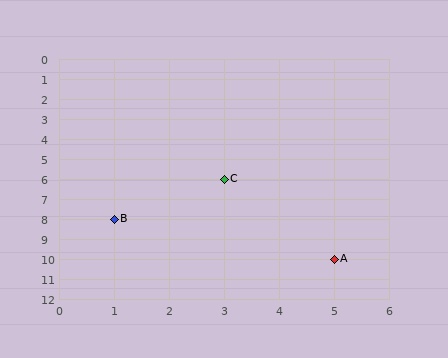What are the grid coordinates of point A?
Point A is at grid coordinates (5, 10).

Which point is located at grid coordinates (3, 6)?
Point C is at (3, 6).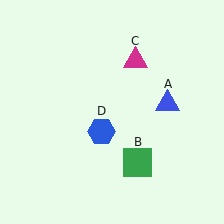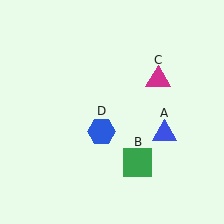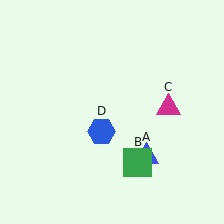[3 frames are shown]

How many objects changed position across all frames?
2 objects changed position: blue triangle (object A), magenta triangle (object C).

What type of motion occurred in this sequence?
The blue triangle (object A), magenta triangle (object C) rotated clockwise around the center of the scene.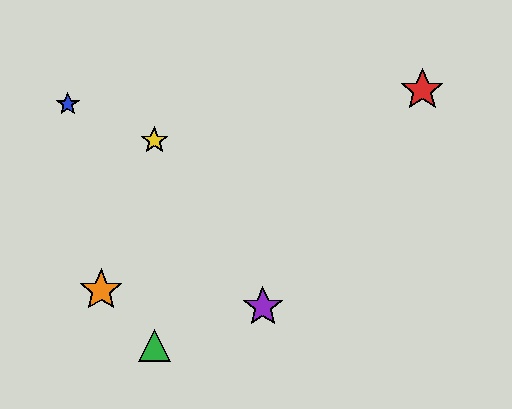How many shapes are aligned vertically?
2 shapes (the green triangle, the yellow star) are aligned vertically.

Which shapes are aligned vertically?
The green triangle, the yellow star are aligned vertically.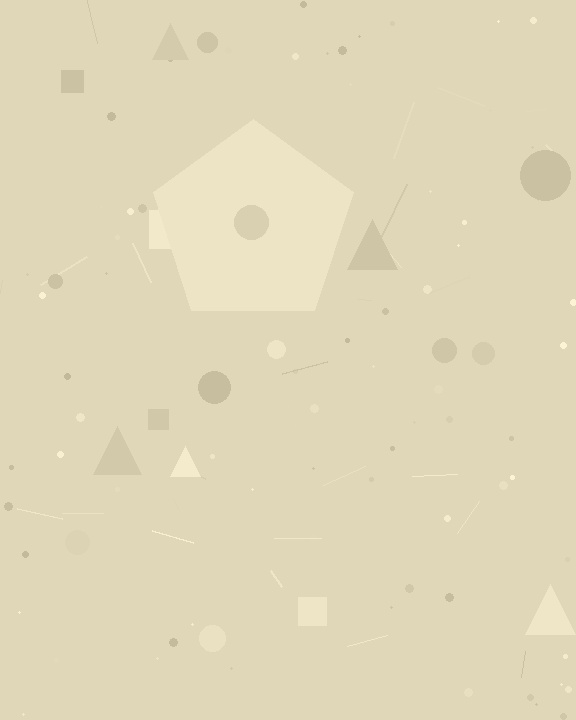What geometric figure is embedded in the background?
A pentagon is embedded in the background.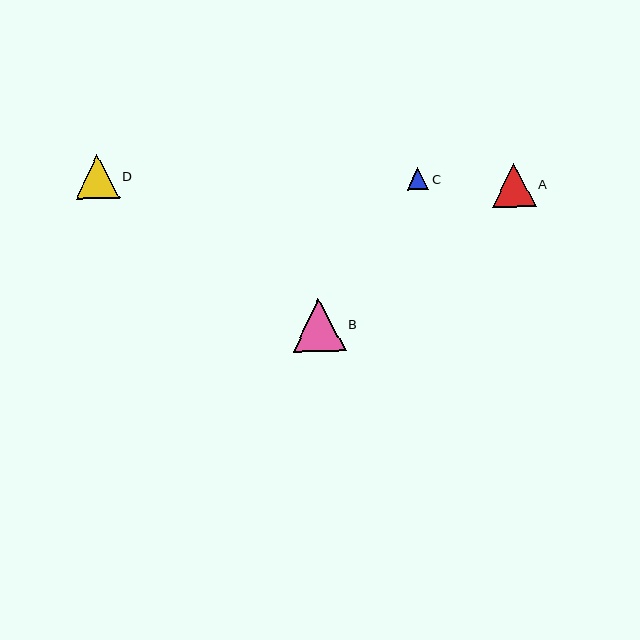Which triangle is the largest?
Triangle B is the largest with a size of approximately 53 pixels.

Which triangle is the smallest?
Triangle C is the smallest with a size of approximately 22 pixels.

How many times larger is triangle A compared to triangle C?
Triangle A is approximately 2.0 times the size of triangle C.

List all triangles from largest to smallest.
From largest to smallest: B, D, A, C.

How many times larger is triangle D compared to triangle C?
Triangle D is approximately 2.0 times the size of triangle C.